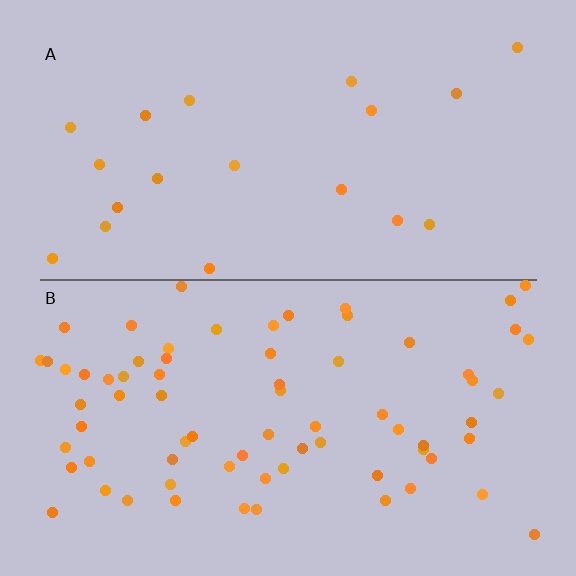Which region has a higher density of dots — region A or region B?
B (the bottom).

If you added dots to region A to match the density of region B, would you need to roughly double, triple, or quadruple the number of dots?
Approximately quadruple.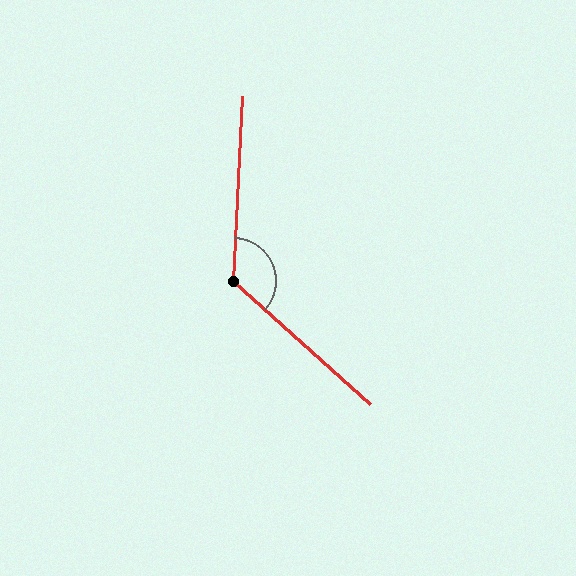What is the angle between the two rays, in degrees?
Approximately 129 degrees.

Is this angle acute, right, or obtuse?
It is obtuse.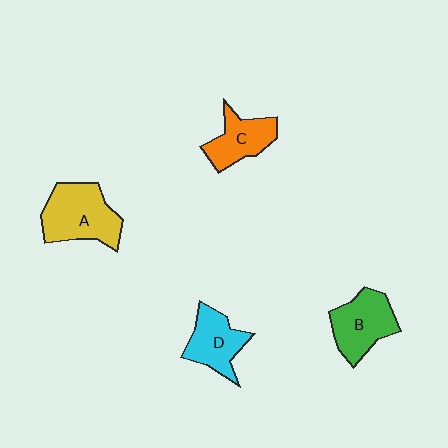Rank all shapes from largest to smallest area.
From largest to smallest: A (yellow), B (green), D (cyan), C (orange).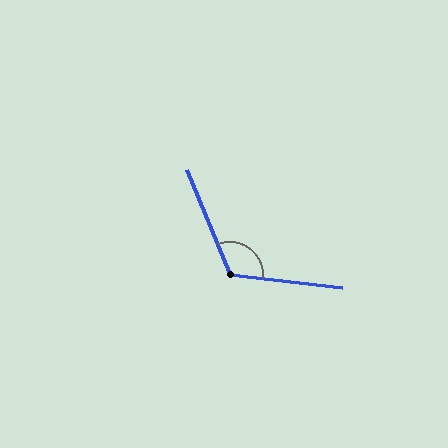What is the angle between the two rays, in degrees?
Approximately 118 degrees.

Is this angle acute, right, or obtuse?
It is obtuse.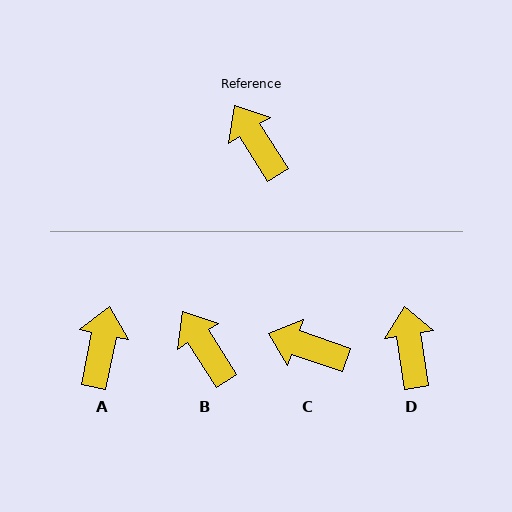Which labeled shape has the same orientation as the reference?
B.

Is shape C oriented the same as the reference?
No, it is off by about 39 degrees.